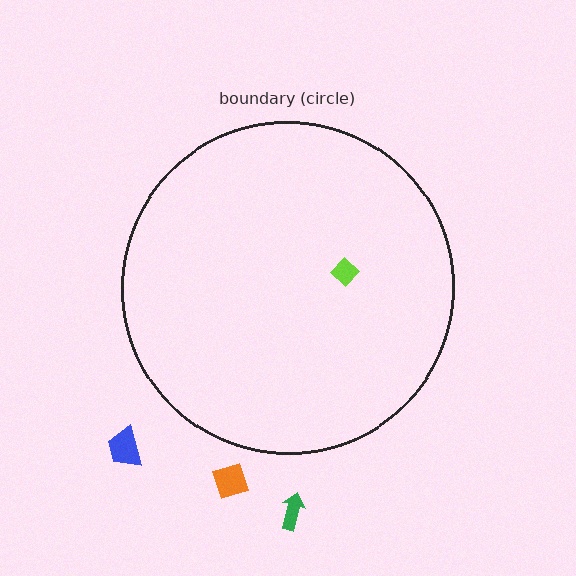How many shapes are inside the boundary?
1 inside, 3 outside.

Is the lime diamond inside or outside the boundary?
Inside.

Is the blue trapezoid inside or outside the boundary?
Outside.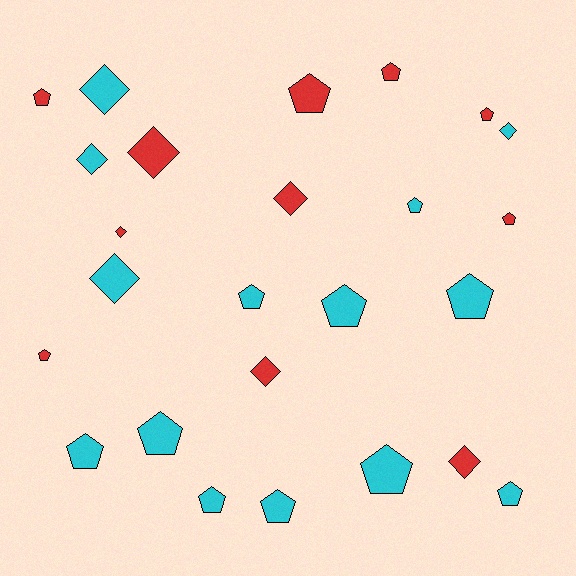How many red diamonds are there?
There are 5 red diamonds.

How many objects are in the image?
There are 25 objects.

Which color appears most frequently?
Cyan, with 14 objects.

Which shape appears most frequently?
Pentagon, with 16 objects.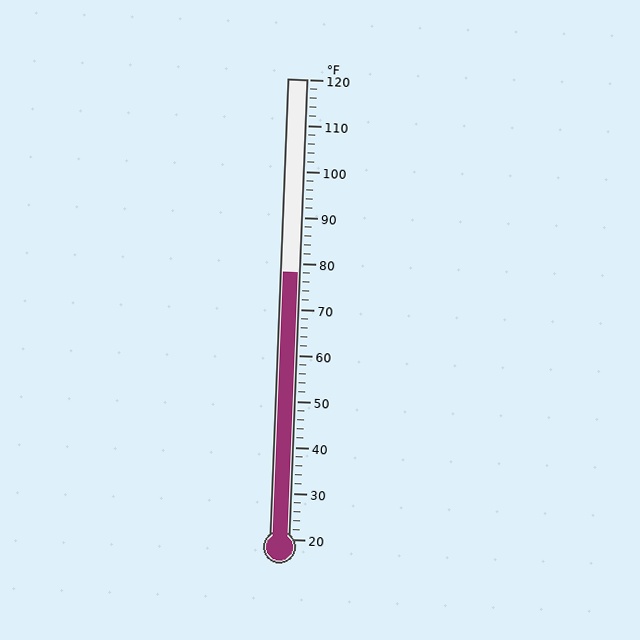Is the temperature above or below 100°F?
The temperature is below 100°F.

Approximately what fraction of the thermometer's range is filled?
The thermometer is filled to approximately 60% of its range.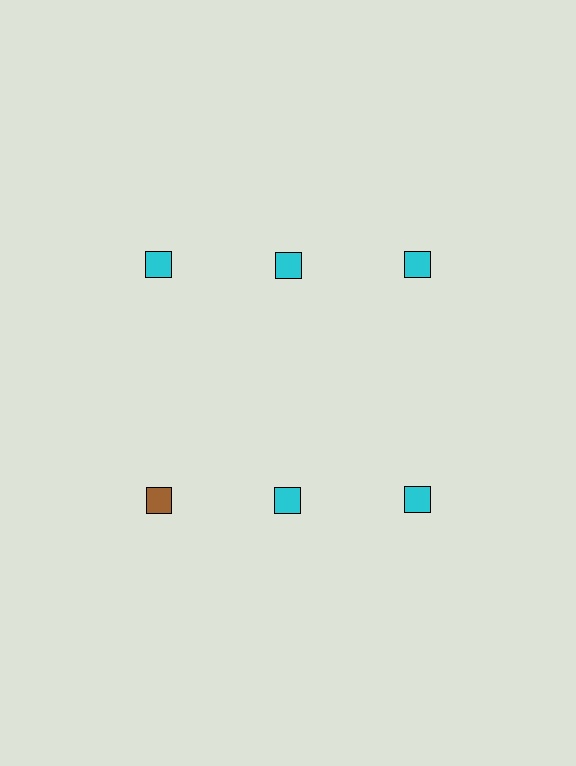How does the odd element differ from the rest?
It has a different color: brown instead of cyan.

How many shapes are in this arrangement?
There are 6 shapes arranged in a grid pattern.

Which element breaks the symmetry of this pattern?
The brown square in the second row, leftmost column breaks the symmetry. All other shapes are cyan squares.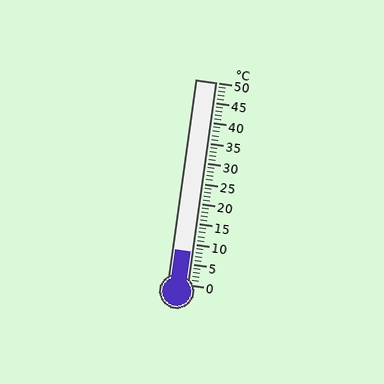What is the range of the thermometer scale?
The thermometer scale ranges from 0°C to 50°C.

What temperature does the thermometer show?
The thermometer shows approximately 8°C.